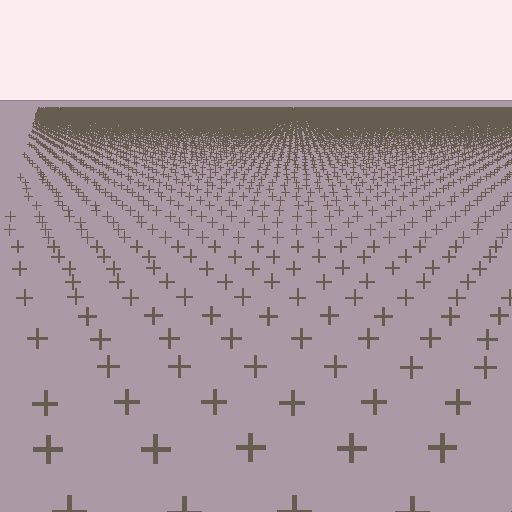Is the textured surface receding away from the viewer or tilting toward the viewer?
The surface is receding away from the viewer. Texture elements get smaller and denser toward the top.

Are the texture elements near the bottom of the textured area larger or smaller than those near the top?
Larger. Near the bottom, elements are closer to the viewer and appear at a bigger on-screen size.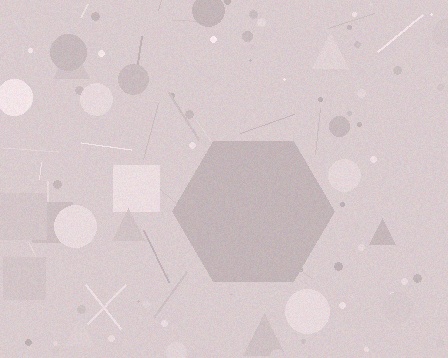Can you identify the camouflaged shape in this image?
The camouflaged shape is a hexagon.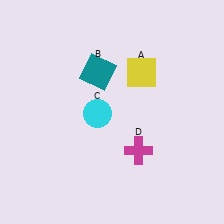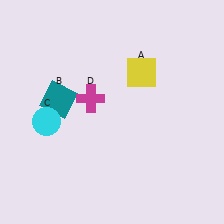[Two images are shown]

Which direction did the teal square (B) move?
The teal square (B) moved left.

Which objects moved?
The objects that moved are: the teal square (B), the cyan circle (C), the magenta cross (D).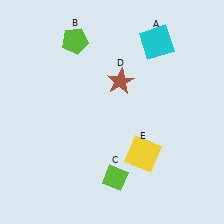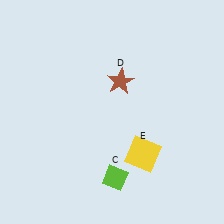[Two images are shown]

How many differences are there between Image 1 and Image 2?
There are 2 differences between the two images.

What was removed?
The cyan square (A), the lime pentagon (B) were removed in Image 2.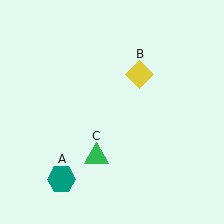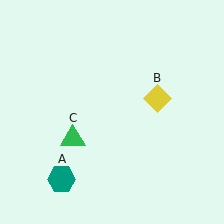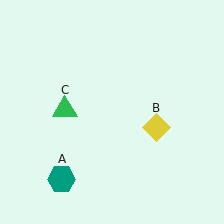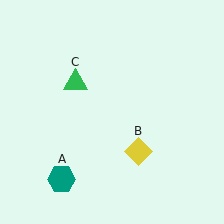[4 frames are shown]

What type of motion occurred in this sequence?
The yellow diamond (object B), green triangle (object C) rotated clockwise around the center of the scene.